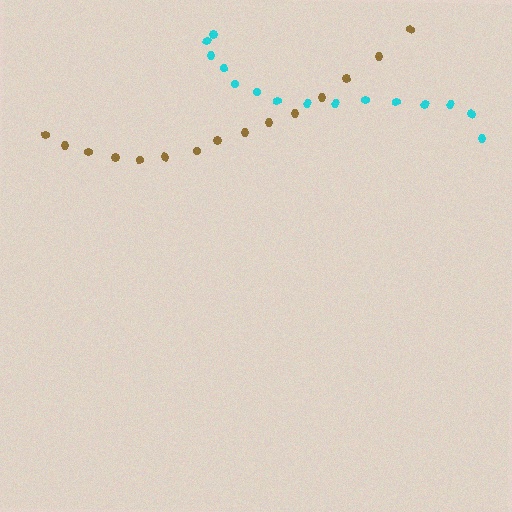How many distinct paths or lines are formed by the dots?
There are 2 distinct paths.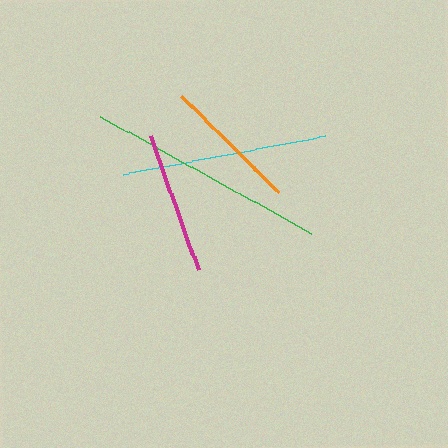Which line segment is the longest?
The green line is the longest at approximately 242 pixels.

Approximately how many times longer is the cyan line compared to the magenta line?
The cyan line is approximately 1.4 times the length of the magenta line.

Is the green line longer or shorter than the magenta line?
The green line is longer than the magenta line.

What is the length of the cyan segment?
The cyan segment is approximately 205 pixels long.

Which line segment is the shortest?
The orange line is the shortest at approximately 137 pixels.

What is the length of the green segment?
The green segment is approximately 242 pixels long.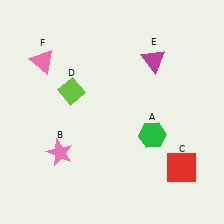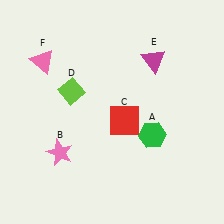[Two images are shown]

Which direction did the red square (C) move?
The red square (C) moved left.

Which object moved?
The red square (C) moved left.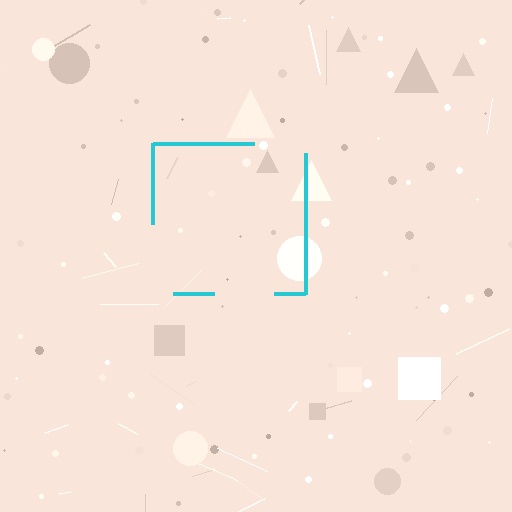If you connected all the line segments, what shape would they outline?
They would outline a square.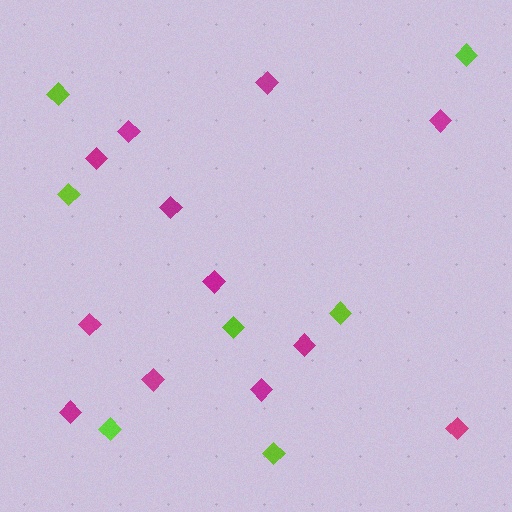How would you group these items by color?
There are 2 groups: one group of magenta diamonds (12) and one group of lime diamonds (7).